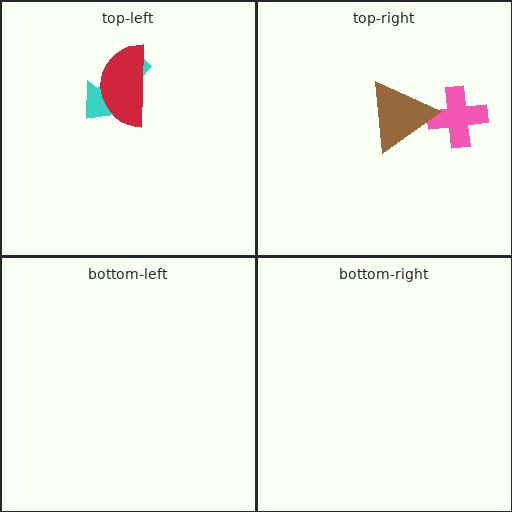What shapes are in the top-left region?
The cyan arrow, the red semicircle.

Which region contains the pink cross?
The top-right region.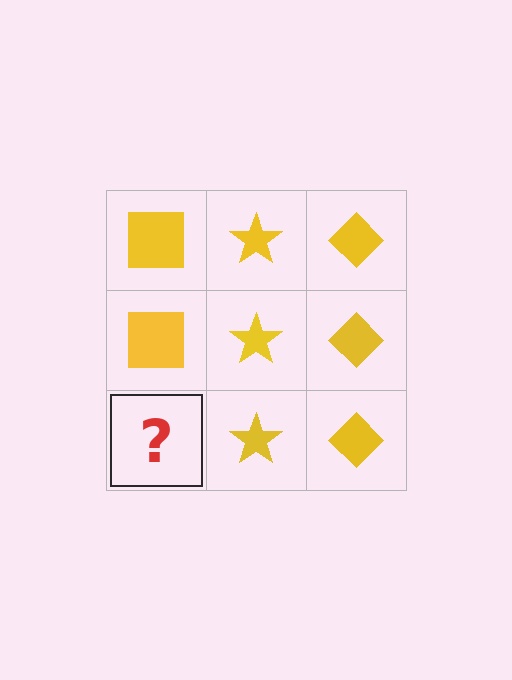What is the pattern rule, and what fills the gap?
The rule is that each column has a consistent shape. The gap should be filled with a yellow square.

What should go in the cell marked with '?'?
The missing cell should contain a yellow square.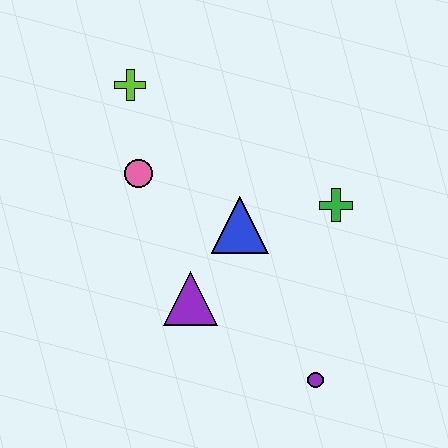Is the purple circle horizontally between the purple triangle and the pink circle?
No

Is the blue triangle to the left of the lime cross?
No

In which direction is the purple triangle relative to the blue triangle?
The purple triangle is below the blue triangle.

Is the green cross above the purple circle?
Yes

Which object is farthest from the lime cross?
The purple circle is farthest from the lime cross.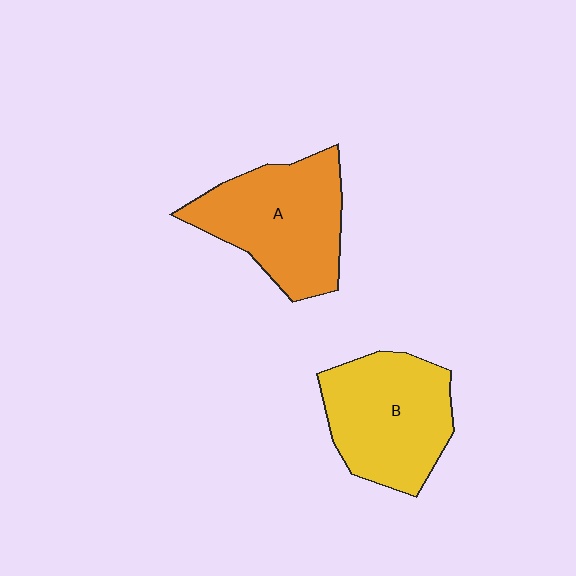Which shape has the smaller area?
Shape B (yellow).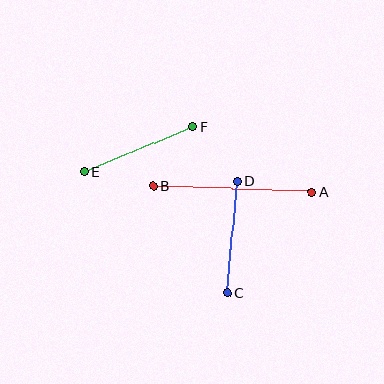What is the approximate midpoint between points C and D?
The midpoint is at approximately (232, 237) pixels.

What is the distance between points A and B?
The distance is approximately 159 pixels.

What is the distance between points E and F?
The distance is approximately 117 pixels.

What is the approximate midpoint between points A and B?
The midpoint is at approximately (233, 189) pixels.